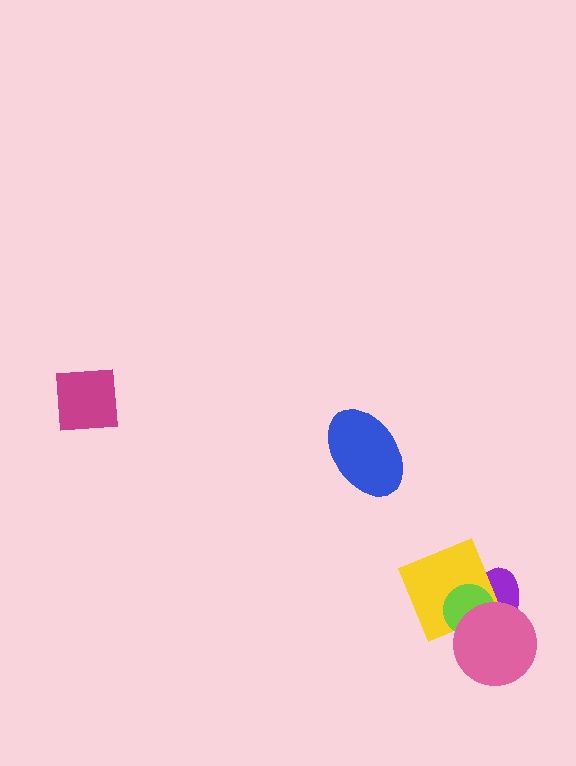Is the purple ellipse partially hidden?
Yes, it is partially covered by another shape.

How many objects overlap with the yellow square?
3 objects overlap with the yellow square.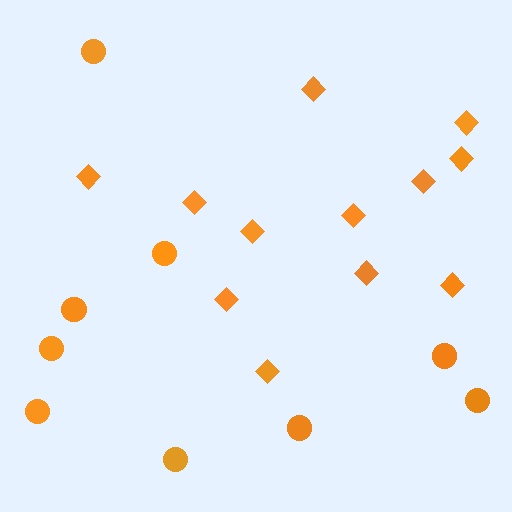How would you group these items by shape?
There are 2 groups: one group of diamonds (12) and one group of circles (9).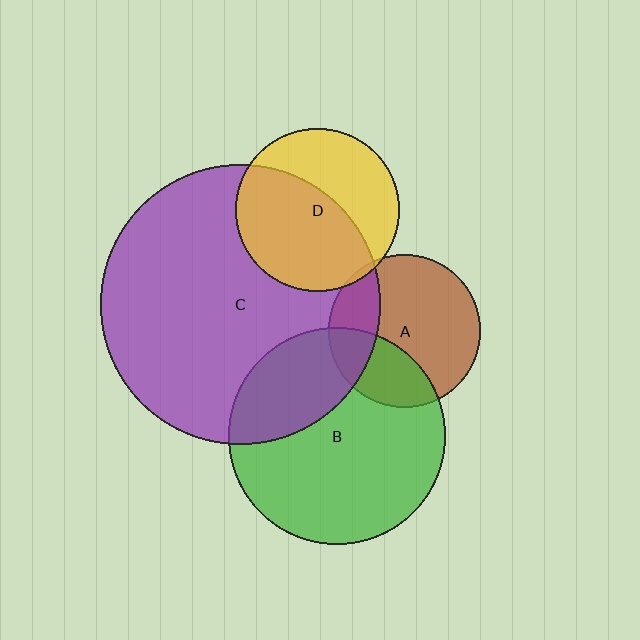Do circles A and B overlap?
Yes.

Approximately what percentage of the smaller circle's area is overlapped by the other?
Approximately 30%.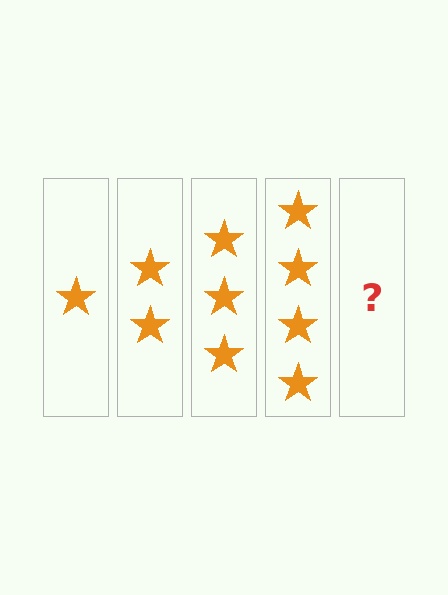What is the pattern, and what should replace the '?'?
The pattern is that each step adds one more star. The '?' should be 5 stars.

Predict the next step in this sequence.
The next step is 5 stars.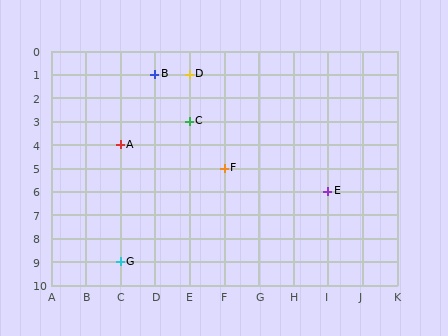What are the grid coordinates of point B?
Point B is at grid coordinates (D, 1).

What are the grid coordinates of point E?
Point E is at grid coordinates (I, 6).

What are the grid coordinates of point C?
Point C is at grid coordinates (E, 3).